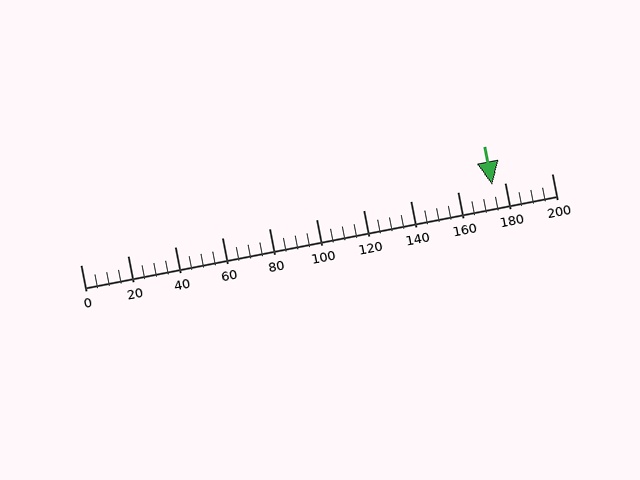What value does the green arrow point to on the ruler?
The green arrow points to approximately 175.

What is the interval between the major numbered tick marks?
The major tick marks are spaced 20 units apart.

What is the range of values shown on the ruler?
The ruler shows values from 0 to 200.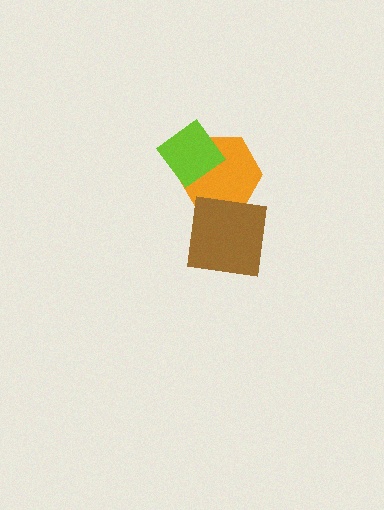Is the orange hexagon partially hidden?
Yes, it is partially covered by another shape.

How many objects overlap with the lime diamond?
1 object overlaps with the lime diamond.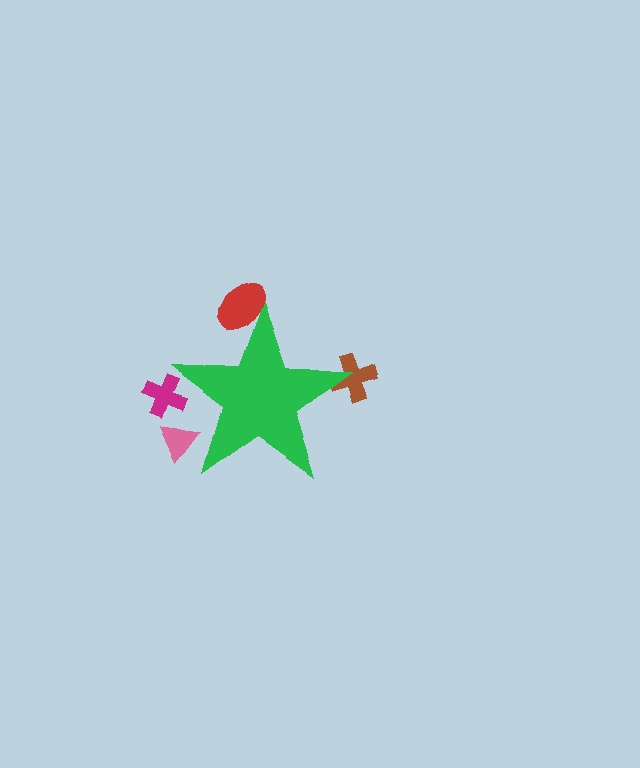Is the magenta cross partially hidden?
Yes, the magenta cross is partially hidden behind the green star.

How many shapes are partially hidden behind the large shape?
4 shapes are partially hidden.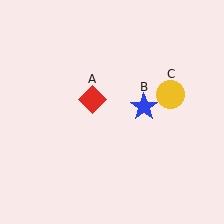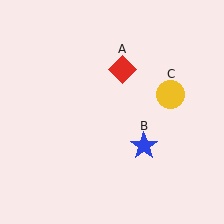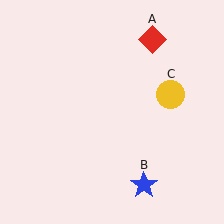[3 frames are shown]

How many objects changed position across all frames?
2 objects changed position: red diamond (object A), blue star (object B).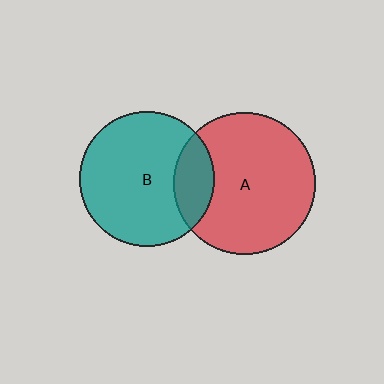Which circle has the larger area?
Circle A (red).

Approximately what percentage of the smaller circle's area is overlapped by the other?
Approximately 20%.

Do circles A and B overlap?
Yes.